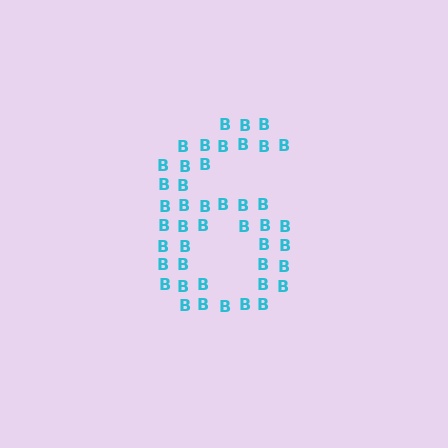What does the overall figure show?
The overall figure shows the digit 6.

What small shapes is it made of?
It is made of small letter B's.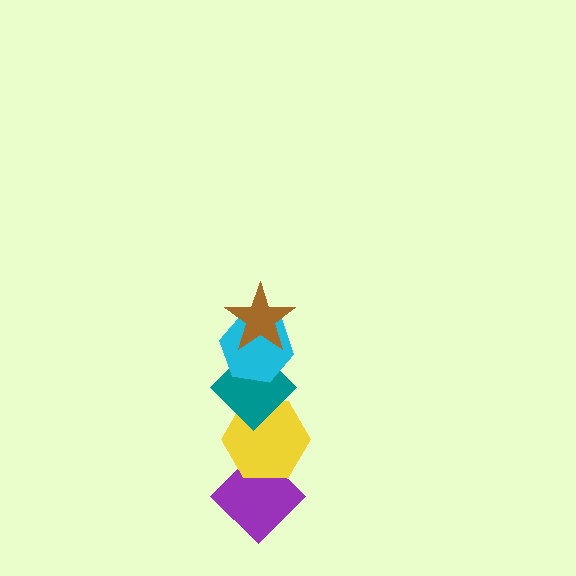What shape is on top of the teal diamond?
The cyan hexagon is on top of the teal diamond.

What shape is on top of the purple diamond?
The yellow hexagon is on top of the purple diamond.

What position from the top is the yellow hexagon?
The yellow hexagon is 4th from the top.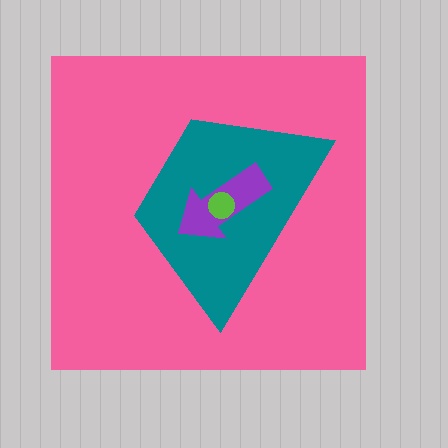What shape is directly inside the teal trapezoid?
The purple arrow.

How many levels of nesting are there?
4.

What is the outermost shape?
The pink square.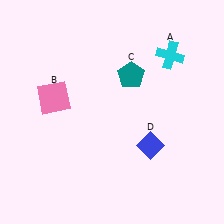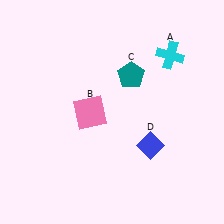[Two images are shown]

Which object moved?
The pink square (B) moved right.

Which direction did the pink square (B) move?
The pink square (B) moved right.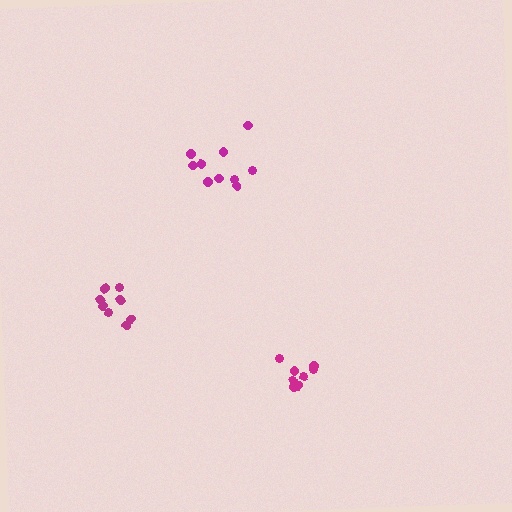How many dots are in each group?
Group 1: 10 dots, Group 2: 8 dots, Group 3: 8 dots (26 total).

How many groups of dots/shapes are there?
There are 3 groups.